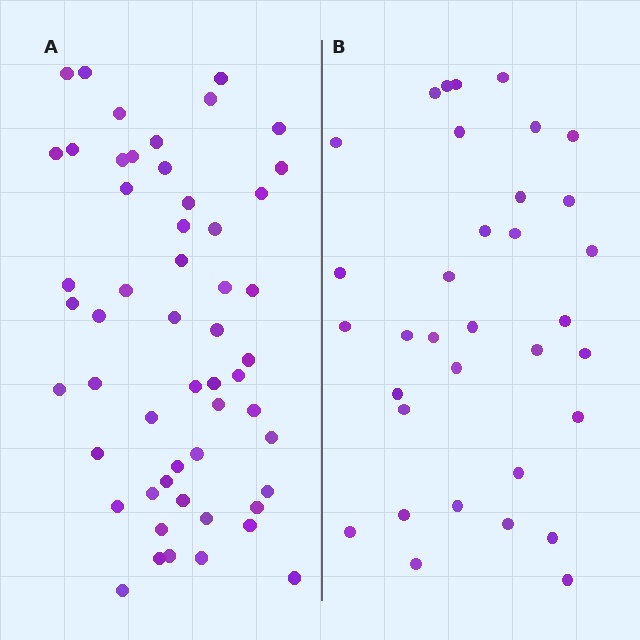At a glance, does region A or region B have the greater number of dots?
Region A (the left region) has more dots.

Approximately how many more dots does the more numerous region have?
Region A has approximately 20 more dots than region B.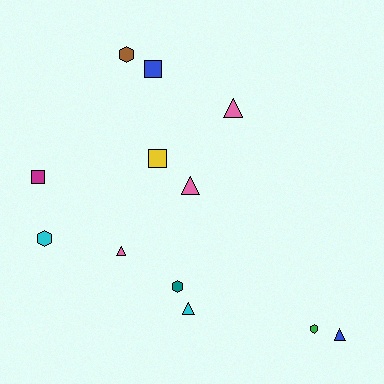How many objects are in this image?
There are 12 objects.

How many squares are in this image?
There are 3 squares.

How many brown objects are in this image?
There is 1 brown object.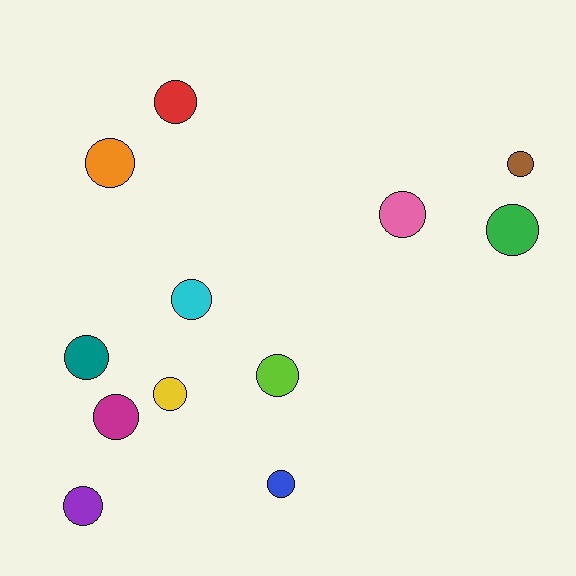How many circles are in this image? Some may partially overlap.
There are 12 circles.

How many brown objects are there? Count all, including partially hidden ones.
There is 1 brown object.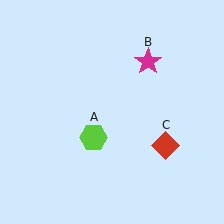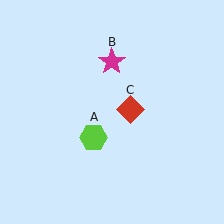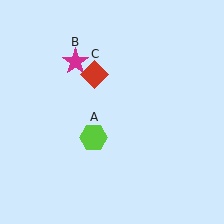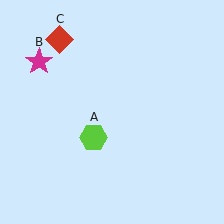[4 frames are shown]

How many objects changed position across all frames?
2 objects changed position: magenta star (object B), red diamond (object C).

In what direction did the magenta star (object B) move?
The magenta star (object B) moved left.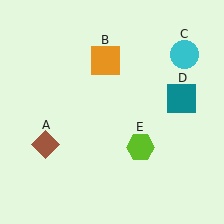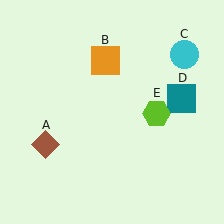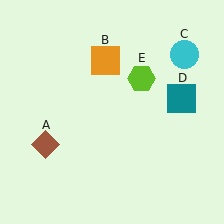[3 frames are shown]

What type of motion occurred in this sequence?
The lime hexagon (object E) rotated counterclockwise around the center of the scene.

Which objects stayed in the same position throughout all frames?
Brown diamond (object A) and orange square (object B) and cyan circle (object C) and teal square (object D) remained stationary.